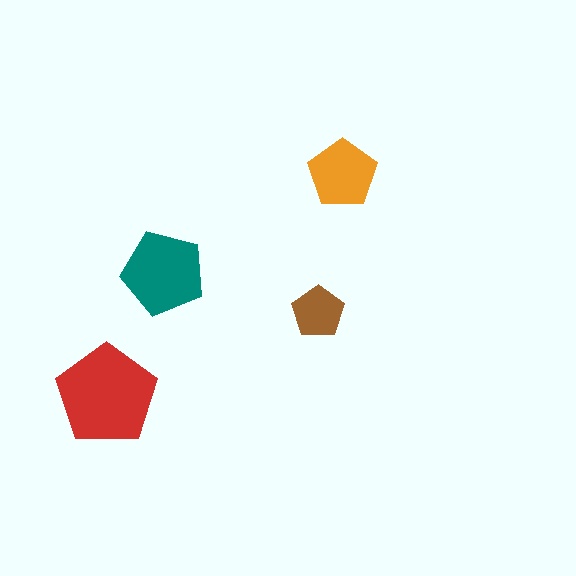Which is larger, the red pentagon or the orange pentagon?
The red one.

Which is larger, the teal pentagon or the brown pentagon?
The teal one.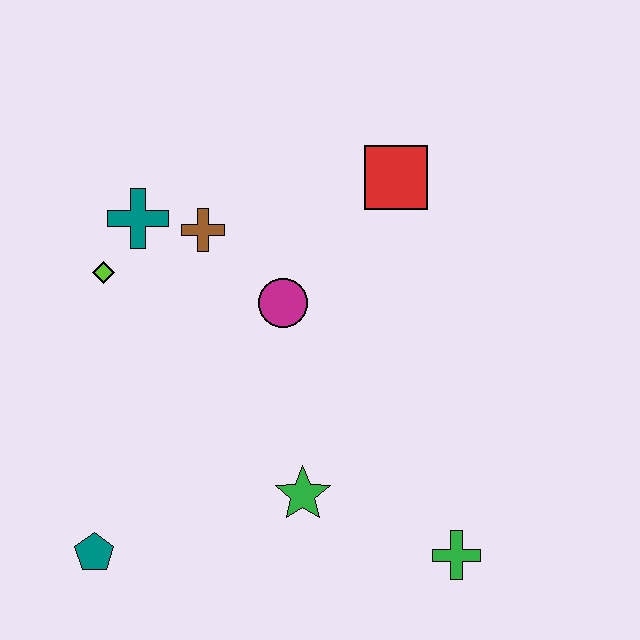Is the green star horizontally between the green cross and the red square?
No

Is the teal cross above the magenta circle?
Yes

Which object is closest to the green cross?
The green star is closest to the green cross.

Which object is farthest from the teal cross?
The green cross is farthest from the teal cross.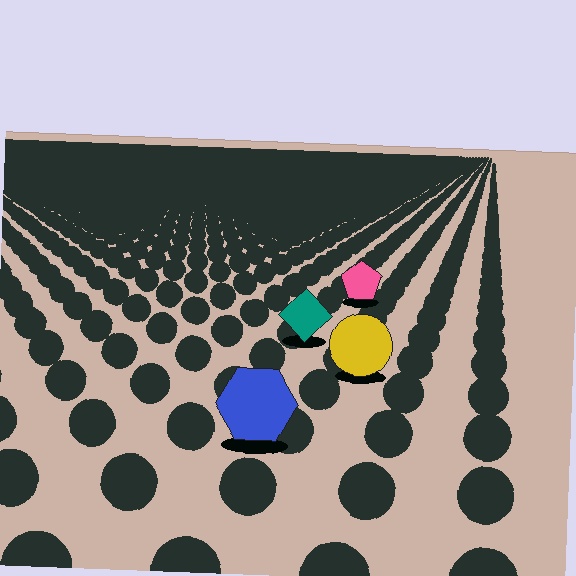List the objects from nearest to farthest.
From nearest to farthest: the blue hexagon, the yellow circle, the teal diamond, the pink pentagon.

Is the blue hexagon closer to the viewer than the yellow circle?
Yes. The blue hexagon is closer — you can tell from the texture gradient: the ground texture is coarser near it.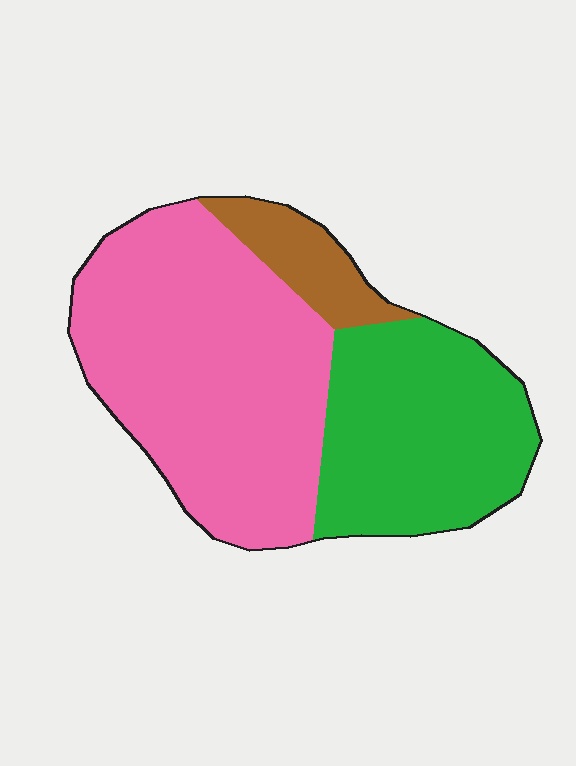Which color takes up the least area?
Brown, at roughly 10%.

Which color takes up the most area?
Pink, at roughly 55%.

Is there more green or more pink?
Pink.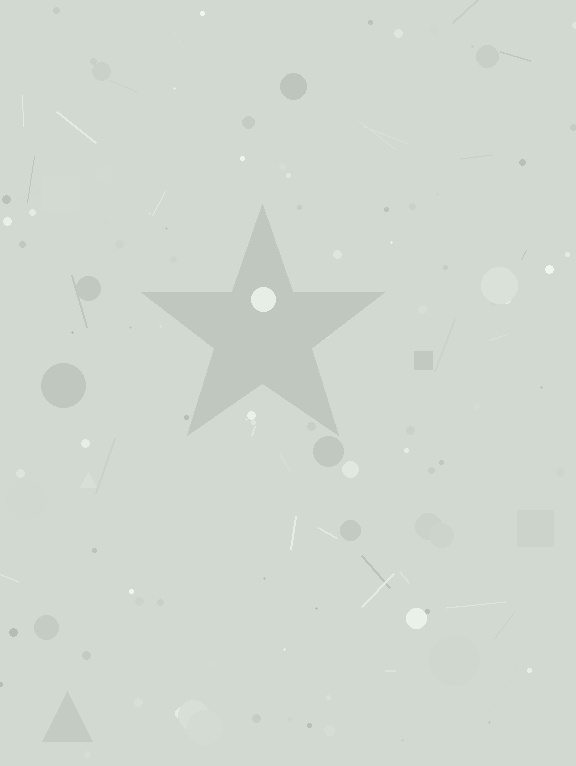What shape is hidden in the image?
A star is hidden in the image.